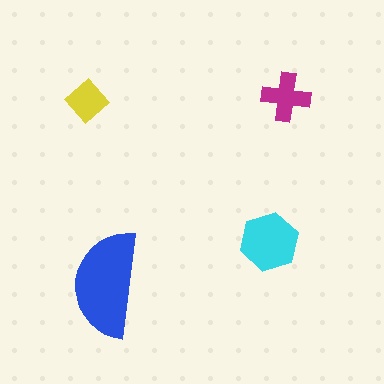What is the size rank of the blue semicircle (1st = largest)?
1st.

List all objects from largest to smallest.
The blue semicircle, the cyan hexagon, the magenta cross, the yellow diamond.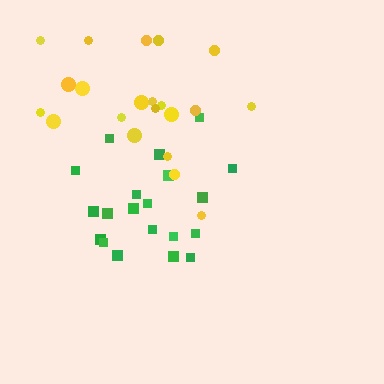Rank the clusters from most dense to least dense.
green, yellow.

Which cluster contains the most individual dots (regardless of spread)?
Yellow (21).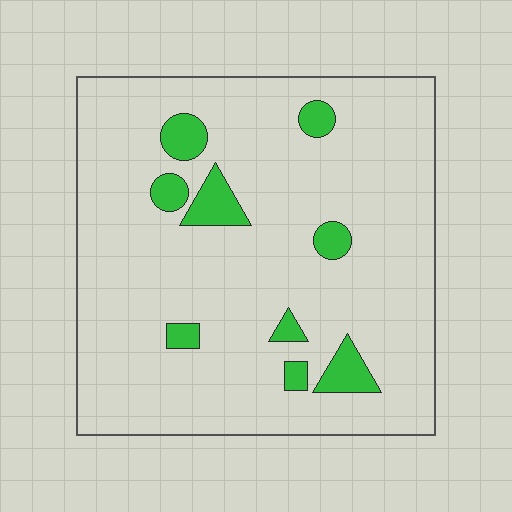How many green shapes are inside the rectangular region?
9.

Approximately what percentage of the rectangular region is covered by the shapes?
Approximately 10%.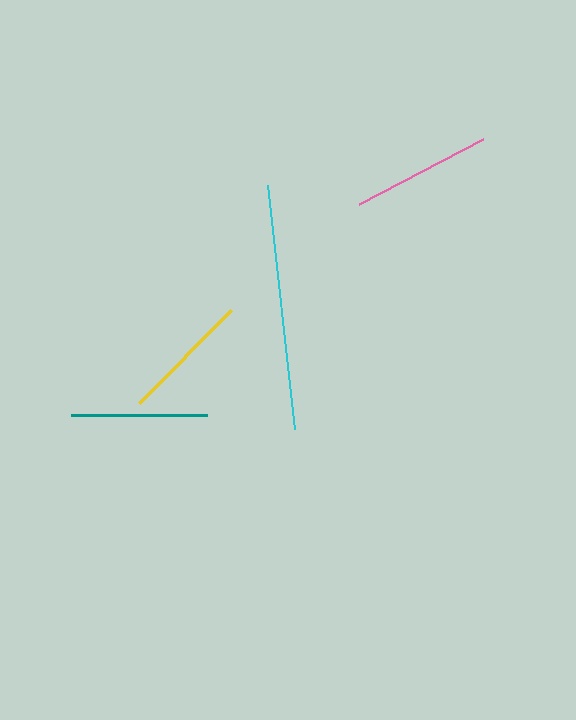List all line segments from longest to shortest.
From longest to shortest: cyan, pink, teal, yellow.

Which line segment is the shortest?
The yellow line is the shortest at approximately 131 pixels.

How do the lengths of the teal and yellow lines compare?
The teal and yellow lines are approximately the same length.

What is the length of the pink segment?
The pink segment is approximately 140 pixels long.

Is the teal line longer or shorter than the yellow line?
The teal line is longer than the yellow line.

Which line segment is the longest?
The cyan line is the longest at approximately 246 pixels.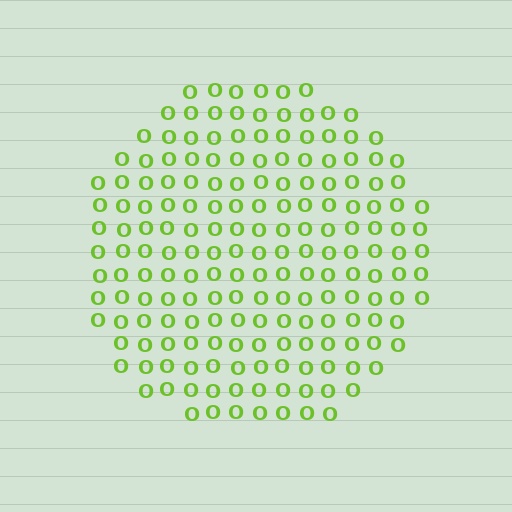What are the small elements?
The small elements are letter O's.